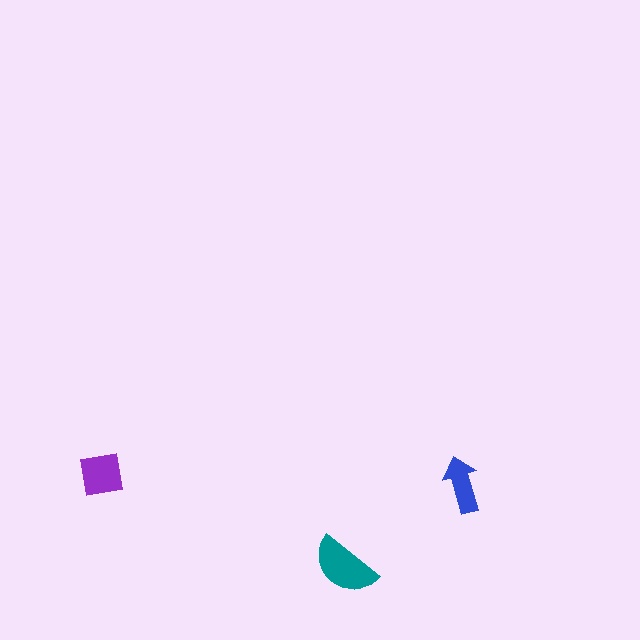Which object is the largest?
The teal semicircle.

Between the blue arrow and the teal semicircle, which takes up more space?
The teal semicircle.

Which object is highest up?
The purple square is topmost.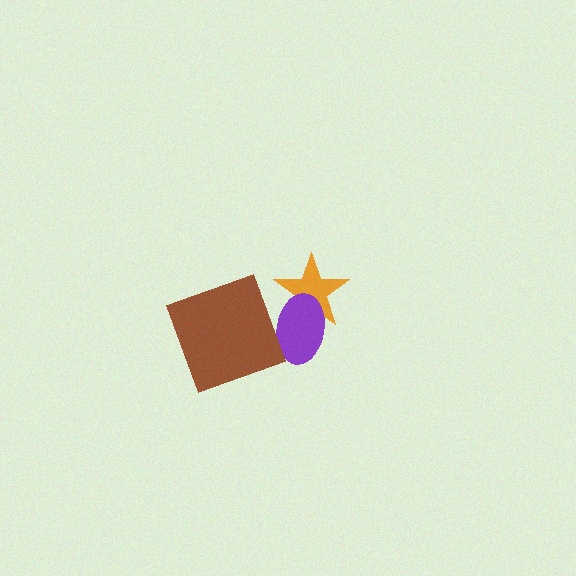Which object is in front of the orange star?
The purple ellipse is in front of the orange star.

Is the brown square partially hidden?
No, no other shape covers it.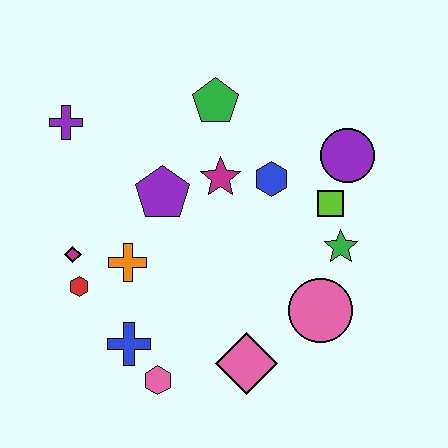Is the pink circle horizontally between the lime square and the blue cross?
Yes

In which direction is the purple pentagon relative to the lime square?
The purple pentagon is to the left of the lime square.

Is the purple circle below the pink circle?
No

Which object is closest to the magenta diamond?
The red hexagon is closest to the magenta diamond.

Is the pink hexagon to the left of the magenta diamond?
No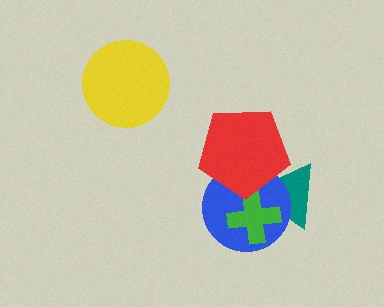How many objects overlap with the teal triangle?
3 objects overlap with the teal triangle.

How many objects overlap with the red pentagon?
3 objects overlap with the red pentagon.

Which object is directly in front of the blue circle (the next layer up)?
The green cross is directly in front of the blue circle.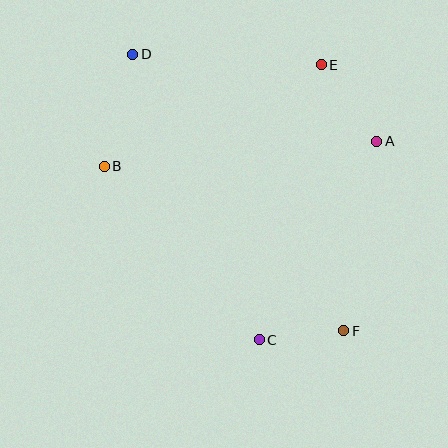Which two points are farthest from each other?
Points D and F are farthest from each other.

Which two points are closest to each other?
Points C and F are closest to each other.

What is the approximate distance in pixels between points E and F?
The distance between E and F is approximately 267 pixels.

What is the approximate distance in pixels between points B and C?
The distance between B and C is approximately 233 pixels.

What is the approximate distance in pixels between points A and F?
The distance between A and F is approximately 192 pixels.